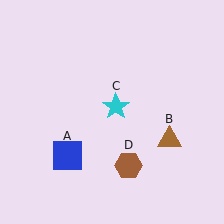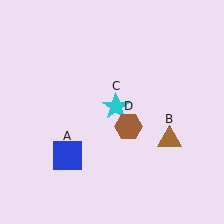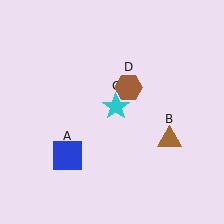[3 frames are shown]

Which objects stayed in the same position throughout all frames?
Blue square (object A) and brown triangle (object B) and cyan star (object C) remained stationary.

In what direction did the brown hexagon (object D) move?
The brown hexagon (object D) moved up.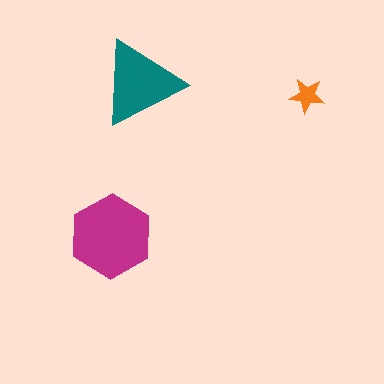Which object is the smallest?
The orange star.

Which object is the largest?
The magenta hexagon.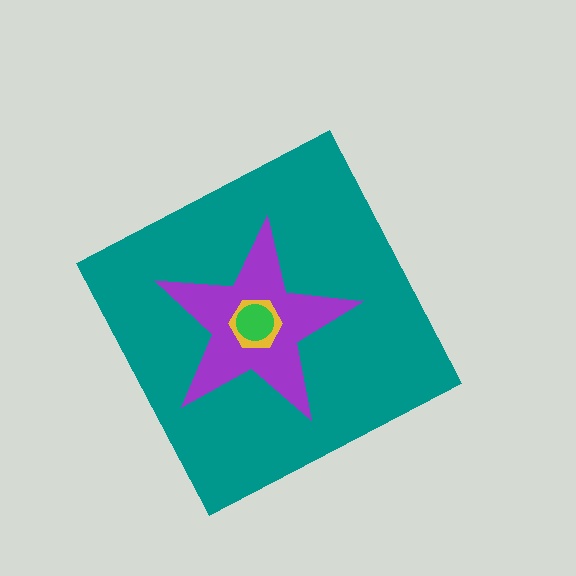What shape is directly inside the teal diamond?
The purple star.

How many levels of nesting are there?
4.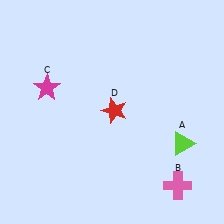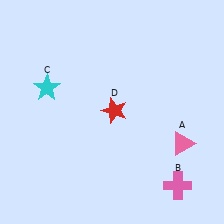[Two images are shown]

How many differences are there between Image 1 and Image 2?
There are 2 differences between the two images.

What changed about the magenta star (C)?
In Image 1, C is magenta. In Image 2, it changed to cyan.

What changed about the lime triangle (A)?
In Image 1, A is lime. In Image 2, it changed to pink.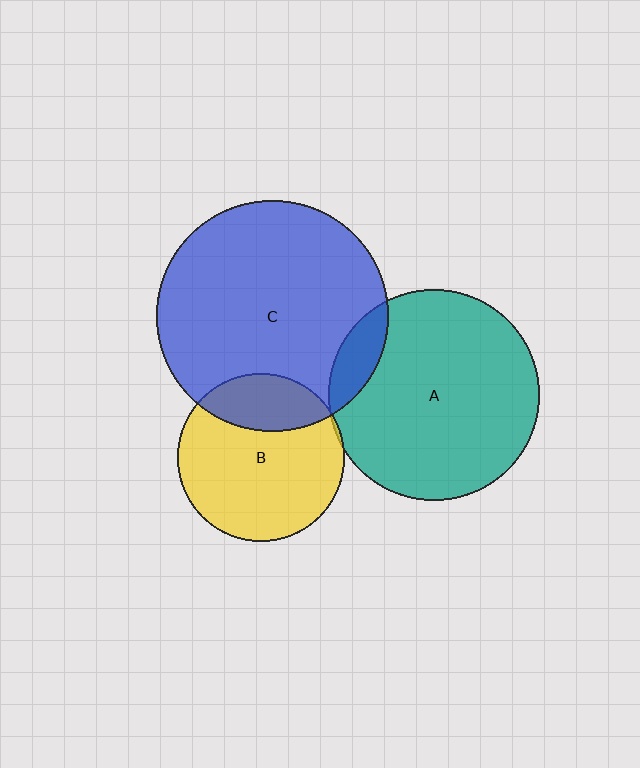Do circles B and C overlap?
Yes.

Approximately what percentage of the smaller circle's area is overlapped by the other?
Approximately 25%.